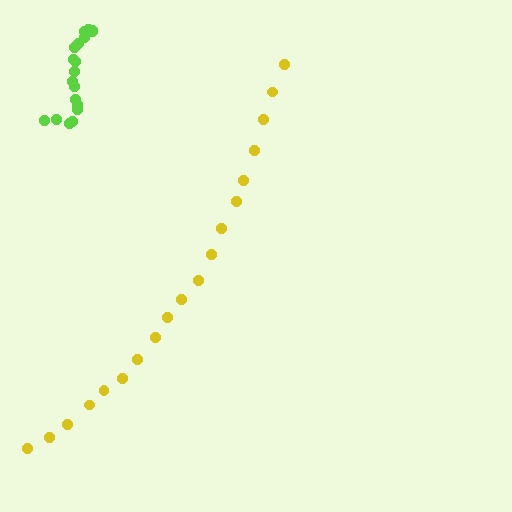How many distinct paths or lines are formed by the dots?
There are 2 distinct paths.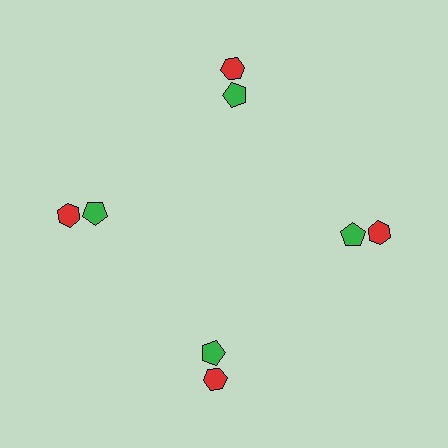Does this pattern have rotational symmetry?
Yes, this pattern has 4-fold rotational symmetry. It looks the same after rotating 90 degrees around the center.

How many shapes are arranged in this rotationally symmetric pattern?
There are 8 shapes, arranged in 4 groups of 2.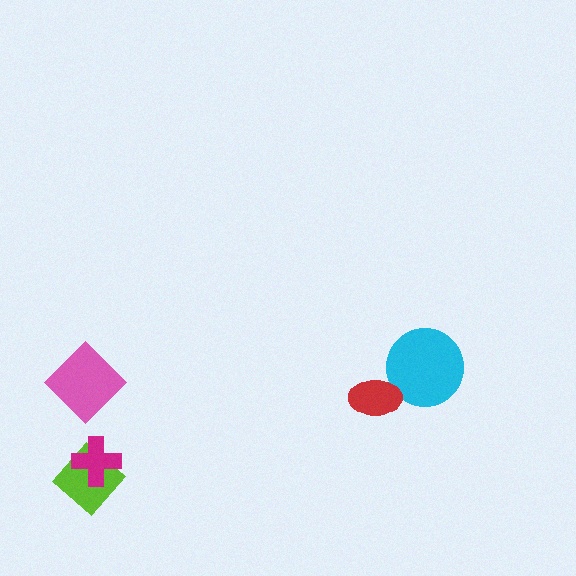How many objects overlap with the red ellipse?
1 object overlaps with the red ellipse.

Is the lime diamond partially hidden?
Yes, it is partially covered by another shape.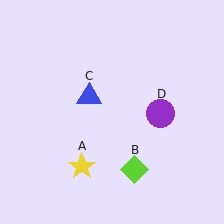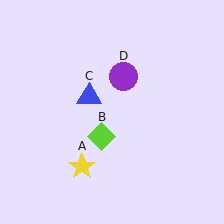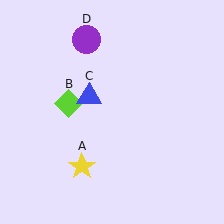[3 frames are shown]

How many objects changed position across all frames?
2 objects changed position: lime diamond (object B), purple circle (object D).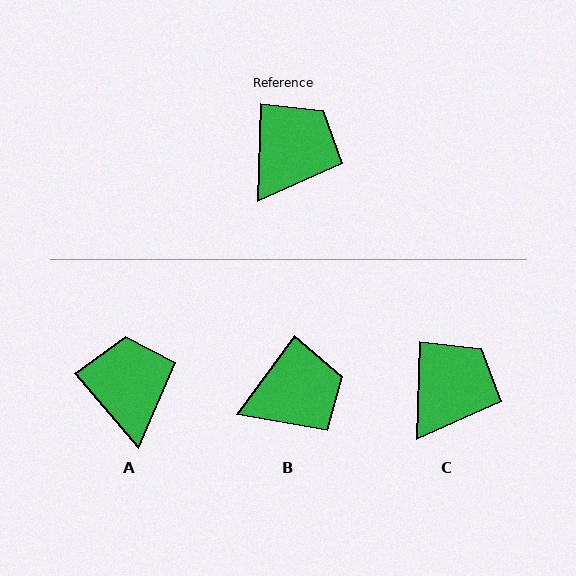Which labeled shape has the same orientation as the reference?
C.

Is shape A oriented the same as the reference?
No, it is off by about 43 degrees.